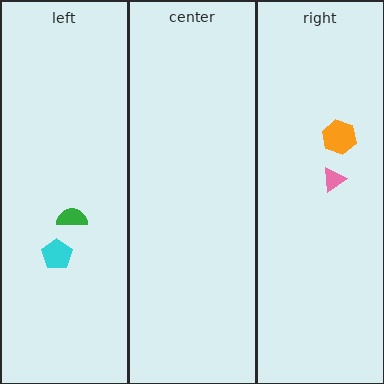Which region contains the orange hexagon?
The right region.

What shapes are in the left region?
The cyan pentagon, the green semicircle.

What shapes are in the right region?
The pink triangle, the orange hexagon.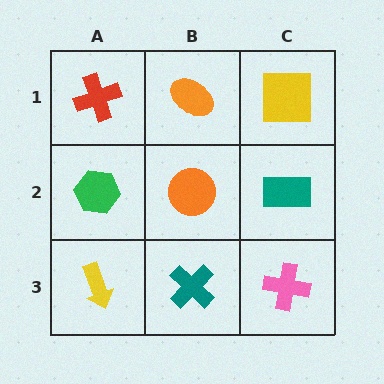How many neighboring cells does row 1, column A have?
2.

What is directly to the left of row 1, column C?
An orange ellipse.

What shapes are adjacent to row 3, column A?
A green hexagon (row 2, column A), a teal cross (row 3, column B).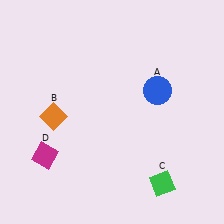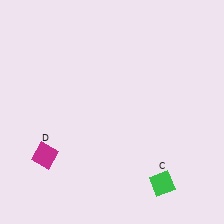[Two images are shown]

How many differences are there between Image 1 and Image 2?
There are 2 differences between the two images.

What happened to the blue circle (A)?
The blue circle (A) was removed in Image 2. It was in the top-right area of Image 1.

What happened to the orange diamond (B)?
The orange diamond (B) was removed in Image 2. It was in the bottom-left area of Image 1.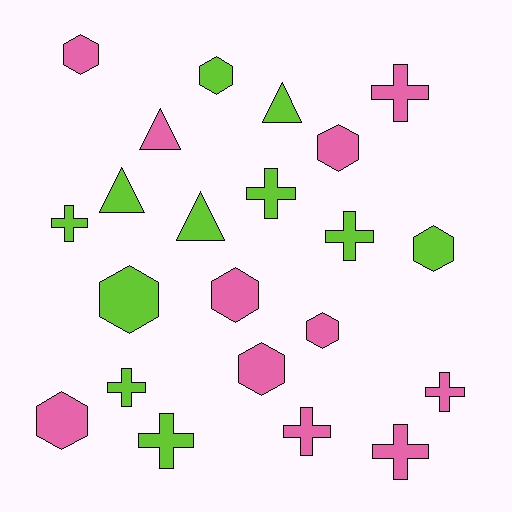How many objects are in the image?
There are 22 objects.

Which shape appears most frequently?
Hexagon, with 9 objects.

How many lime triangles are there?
There are 3 lime triangles.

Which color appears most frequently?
Lime, with 11 objects.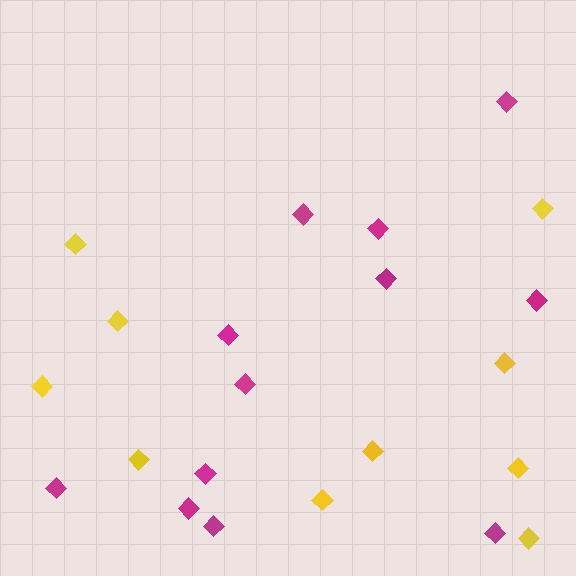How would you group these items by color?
There are 2 groups: one group of yellow diamonds (10) and one group of magenta diamonds (12).